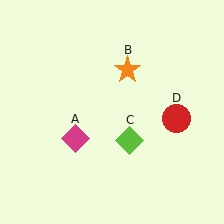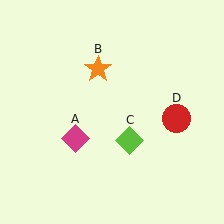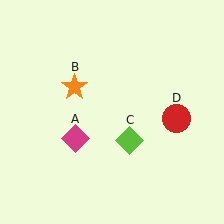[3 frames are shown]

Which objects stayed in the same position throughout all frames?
Magenta diamond (object A) and lime diamond (object C) and red circle (object D) remained stationary.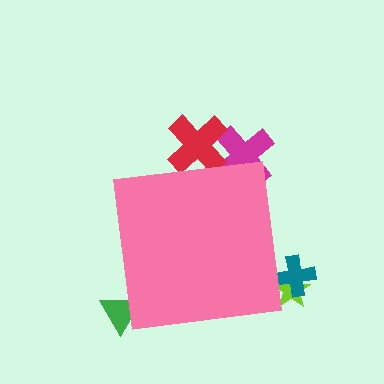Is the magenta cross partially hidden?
Yes, the magenta cross is partially hidden behind the pink square.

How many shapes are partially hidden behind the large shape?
5 shapes are partially hidden.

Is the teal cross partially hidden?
Yes, the teal cross is partially hidden behind the pink square.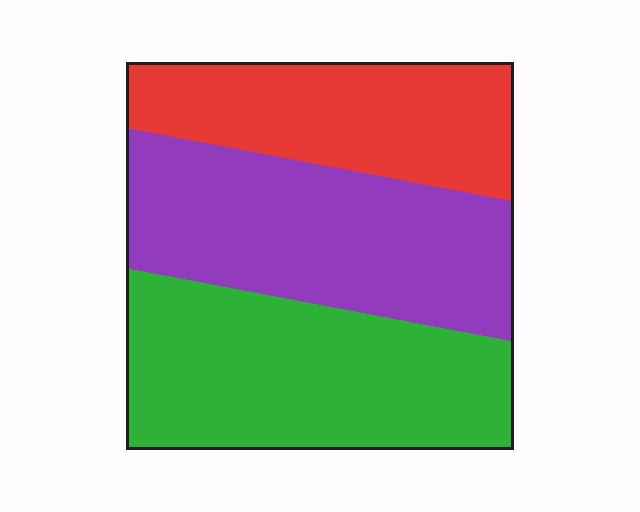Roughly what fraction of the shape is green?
Green covers roughly 35% of the shape.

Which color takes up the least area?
Red, at roughly 25%.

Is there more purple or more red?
Purple.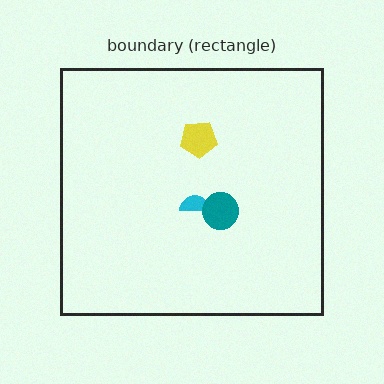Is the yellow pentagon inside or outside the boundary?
Inside.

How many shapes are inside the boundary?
3 inside, 0 outside.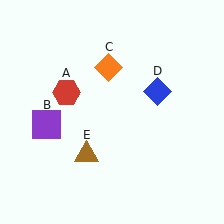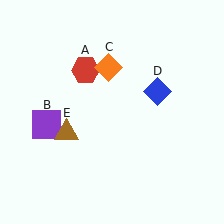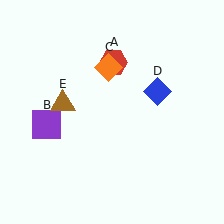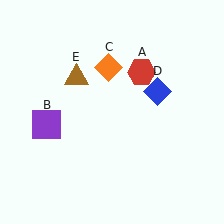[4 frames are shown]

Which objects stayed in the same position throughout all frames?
Purple square (object B) and orange diamond (object C) and blue diamond (object D) remained stationary.